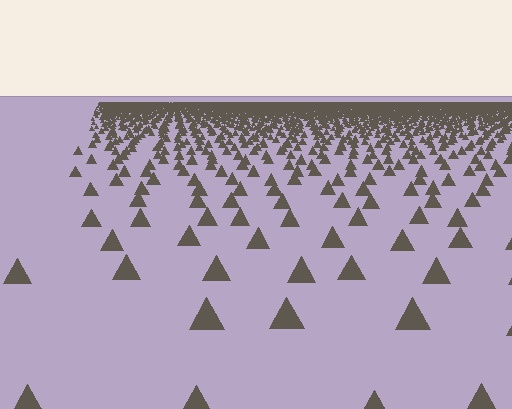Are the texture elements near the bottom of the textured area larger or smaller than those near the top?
Larger. Near the bottom, elements are closer to the viewer and appear at a bigger on-screen size.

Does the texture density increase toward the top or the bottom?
Density increases toward the top.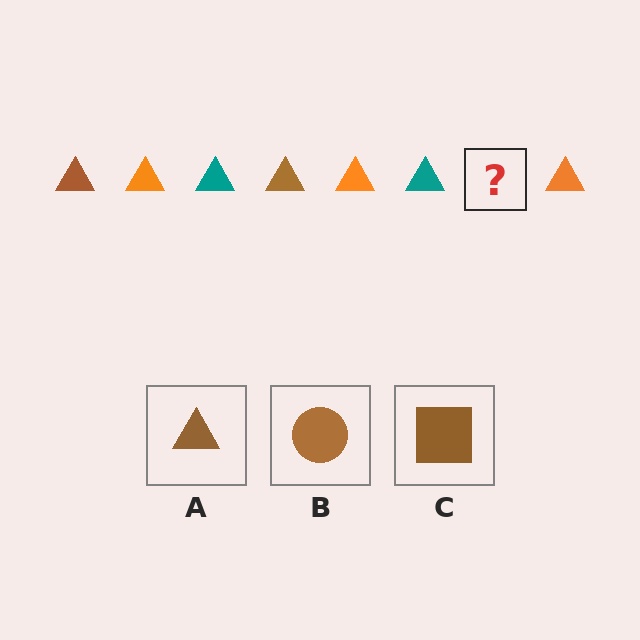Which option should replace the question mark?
Option A.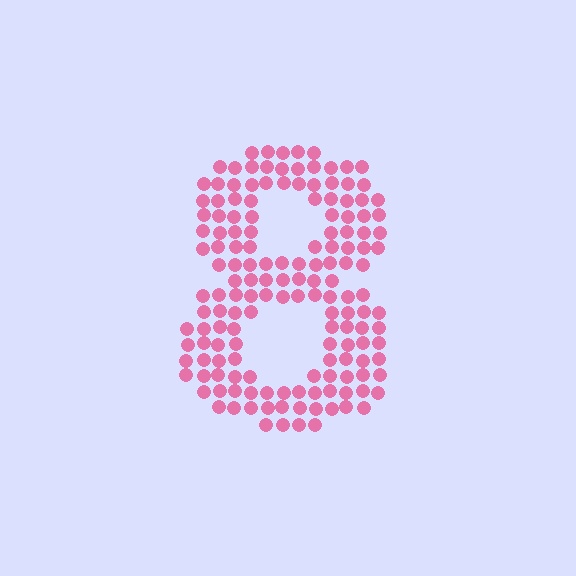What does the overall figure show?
The overall figure shows the digit 8.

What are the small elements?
The small elements are circles.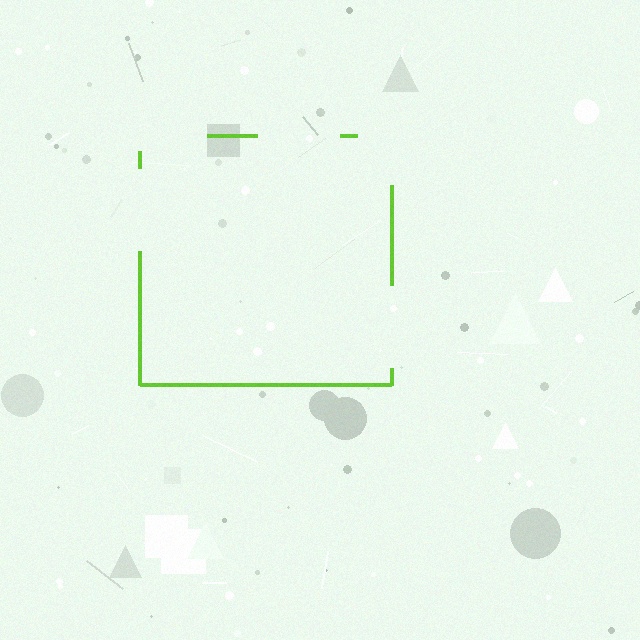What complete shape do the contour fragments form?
The contour fragments form a square.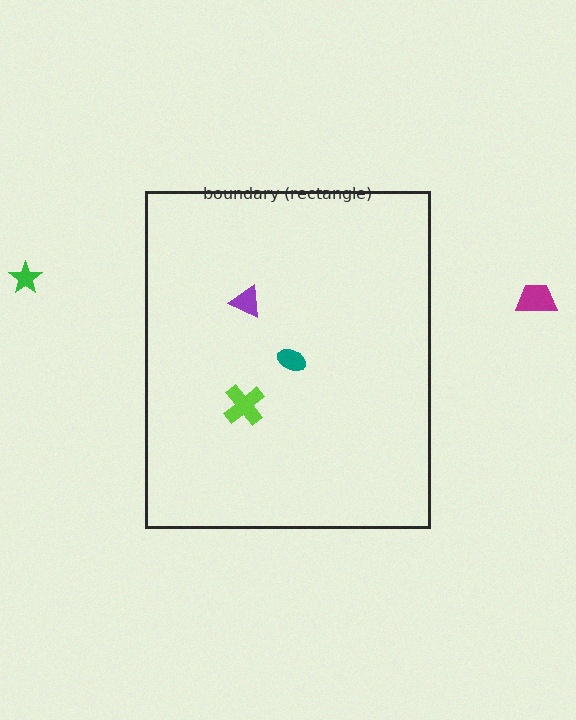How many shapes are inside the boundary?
3 inside, 2 outside.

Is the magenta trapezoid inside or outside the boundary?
Outside.